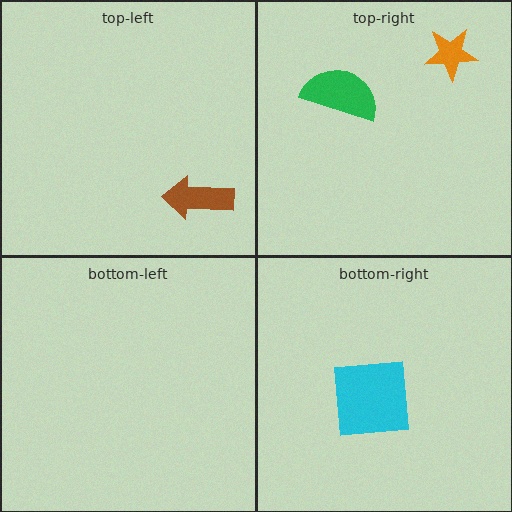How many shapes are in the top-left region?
1.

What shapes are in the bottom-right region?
The cyan square.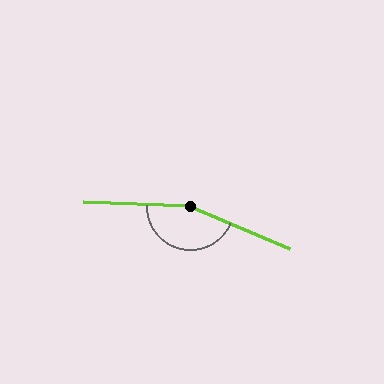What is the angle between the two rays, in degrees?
Approximately 159 degrees.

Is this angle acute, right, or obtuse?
It is obtuse.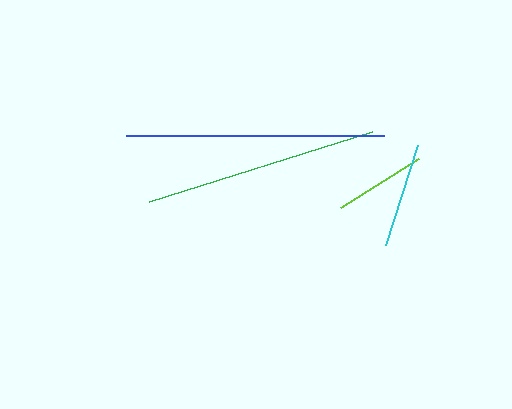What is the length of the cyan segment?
The cyan segment is approximately 105 pixels long.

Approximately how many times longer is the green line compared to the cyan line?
The green line is approximately 2.2 times the length of the cyan line.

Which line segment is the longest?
The blue line is the longest at approximately 259 pixels.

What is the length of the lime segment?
The lime segment is approximately 92 pixels long.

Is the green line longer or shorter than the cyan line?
The green line is longer than the cyan line.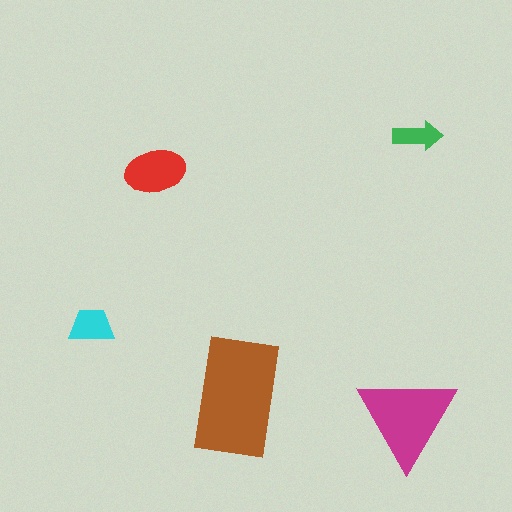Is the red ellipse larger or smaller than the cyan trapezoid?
Larger.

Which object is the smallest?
The green arrow.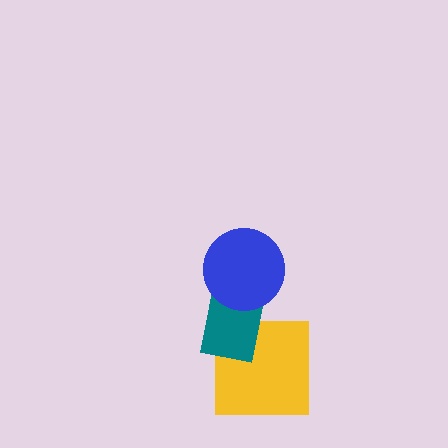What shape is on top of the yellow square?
The teal rectangle is on top of the yellow square.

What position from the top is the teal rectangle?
The teal rectangle is 2nd from the top.